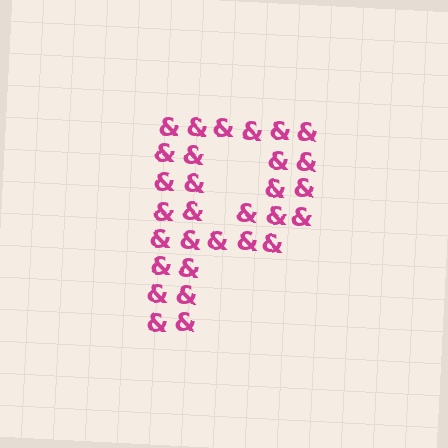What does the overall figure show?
The overall figure shows the letter P.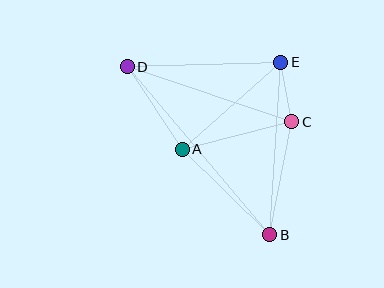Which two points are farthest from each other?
Points B and D are farthest from each other.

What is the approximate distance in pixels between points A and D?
The distance between A and D is approximately 99 pixels.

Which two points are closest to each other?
Points C and E are closest to each other.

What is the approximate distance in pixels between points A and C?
The distance between A and C is approximately 113 pixels.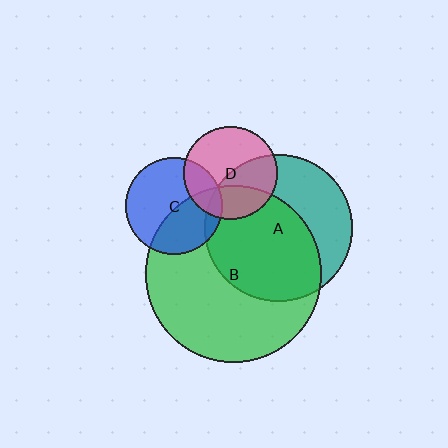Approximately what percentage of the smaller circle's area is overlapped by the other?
Approximately 45%.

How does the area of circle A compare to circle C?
Approximately 2.3 times.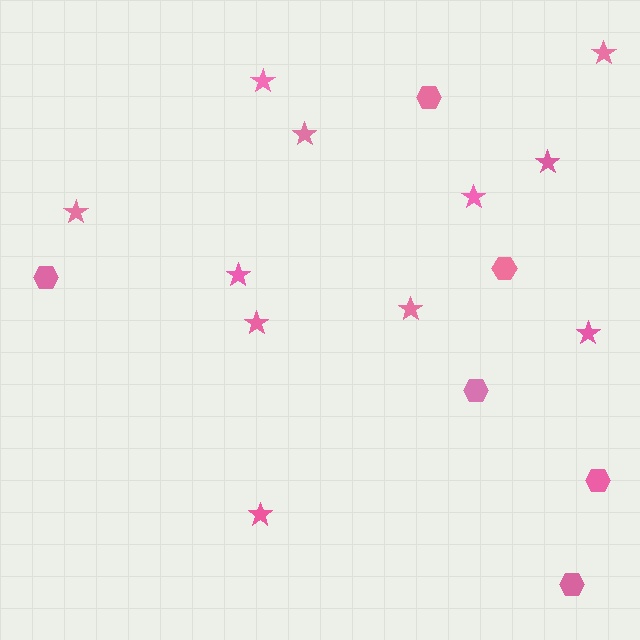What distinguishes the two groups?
There are 2 groups: one group of hexagons (6) and one group of stars (11).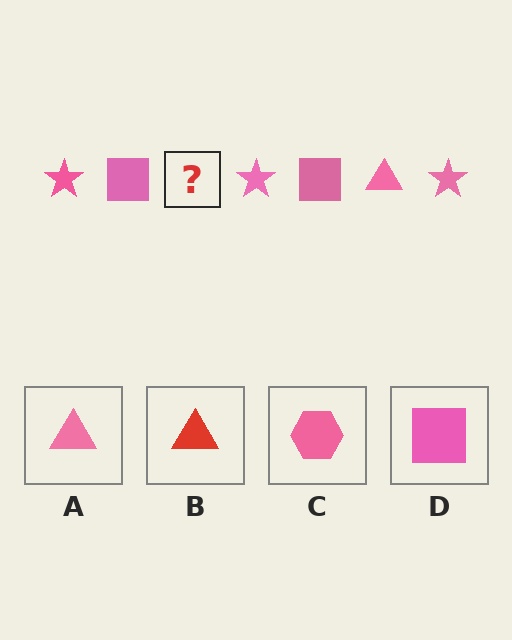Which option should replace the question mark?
Option A.